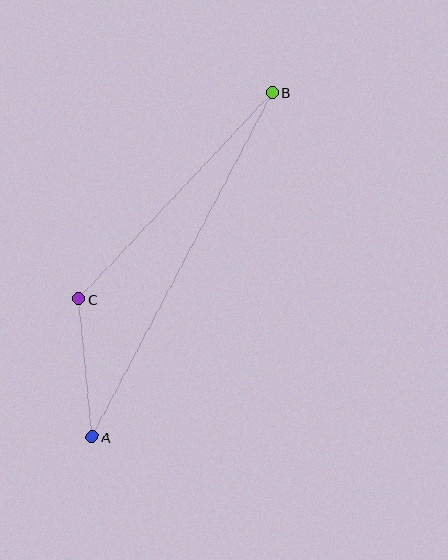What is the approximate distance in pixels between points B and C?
The distance between B and C is approximately 283 pixels.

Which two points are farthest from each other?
Points A and B are farthest from each other.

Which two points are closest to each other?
Points A and C are closest to each other.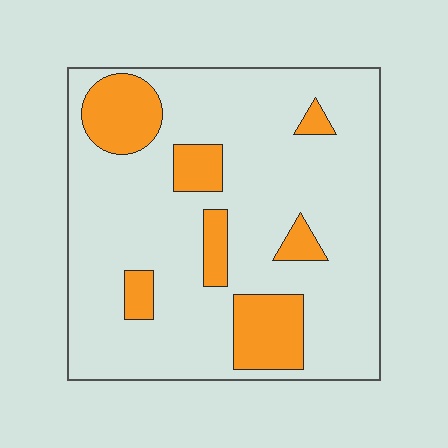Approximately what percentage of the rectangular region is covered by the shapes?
Approximately 20%.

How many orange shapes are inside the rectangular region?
7.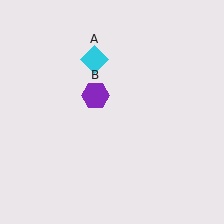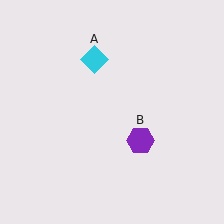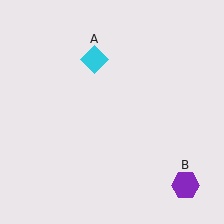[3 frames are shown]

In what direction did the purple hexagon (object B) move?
The purple hexagon (object B) moved down and to the right.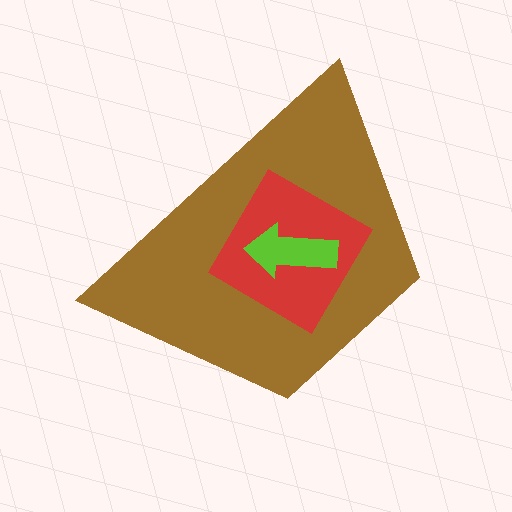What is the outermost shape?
The brown trapezoid.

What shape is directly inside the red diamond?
The lime arrow.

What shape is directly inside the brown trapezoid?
The red diamond.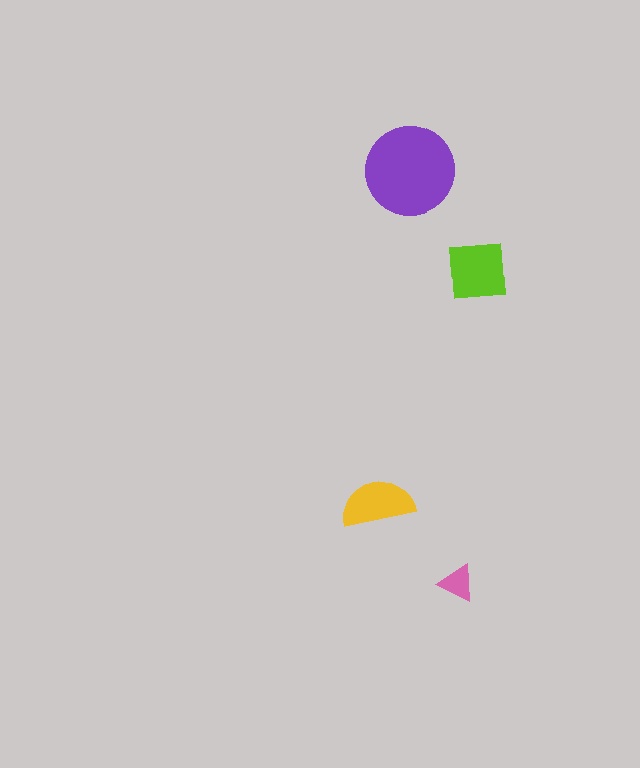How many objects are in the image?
There are 4 objects in the image.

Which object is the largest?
The purple circle.